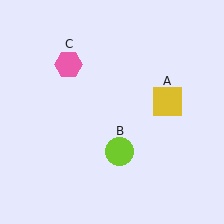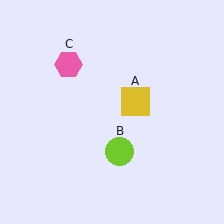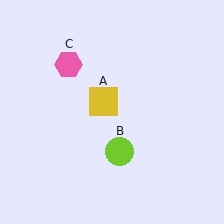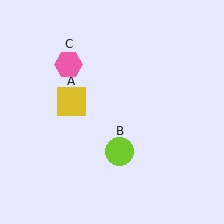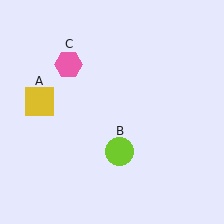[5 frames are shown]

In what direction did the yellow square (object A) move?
The yellow square (object A) moved left.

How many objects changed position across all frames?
1 object changed position: yellow square (object A).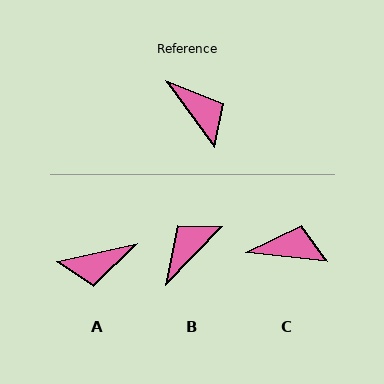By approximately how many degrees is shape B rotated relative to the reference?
Approximately 99 degrees counter-clockwise.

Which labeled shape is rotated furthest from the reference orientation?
A, about 114 degrees away.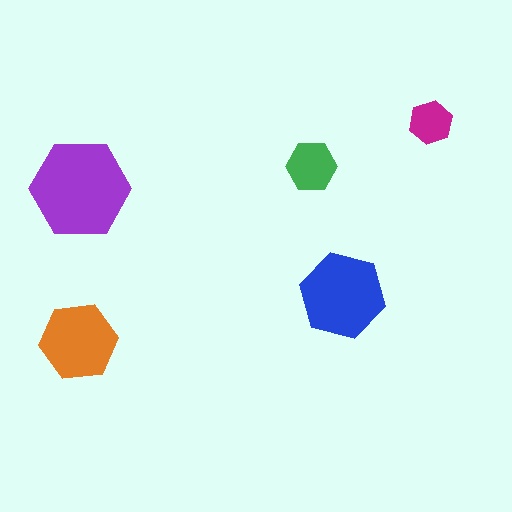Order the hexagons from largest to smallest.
the purple one, the blue one, the orange one, the green one, the magenta one.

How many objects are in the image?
There are 5 objects in the image.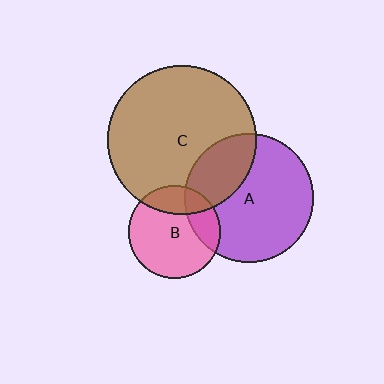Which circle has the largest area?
Circle C (brown).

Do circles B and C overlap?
Yes.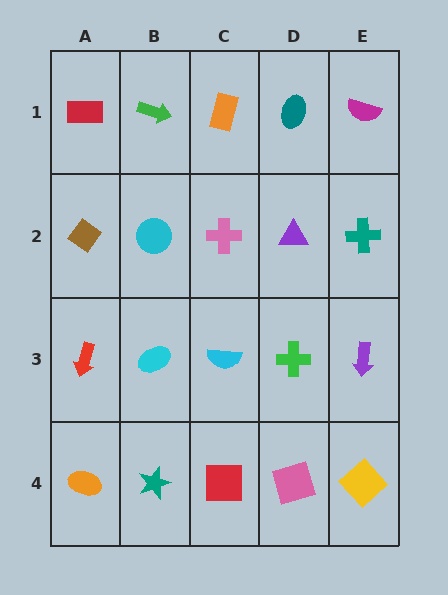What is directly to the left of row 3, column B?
A red arrow.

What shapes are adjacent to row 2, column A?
A red rectangle (row 1, column A), a red arrow (row 3, column A), a cyan circle (row 2, column B).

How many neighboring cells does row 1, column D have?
3.